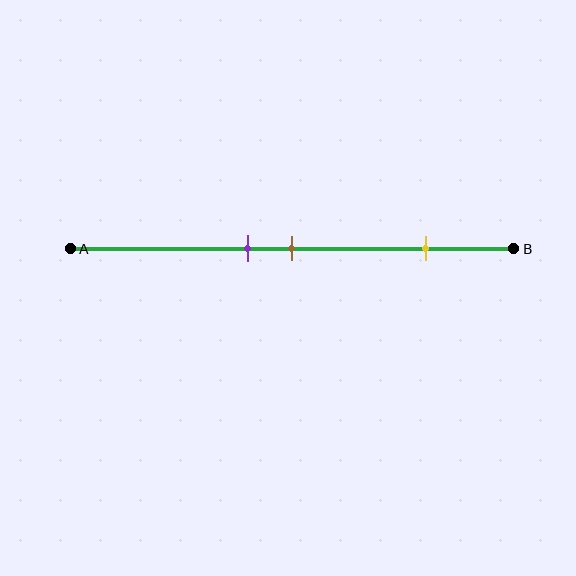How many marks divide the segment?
There are 3 marks dividing the segment.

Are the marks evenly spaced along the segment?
No, the marks are not evenly spaced.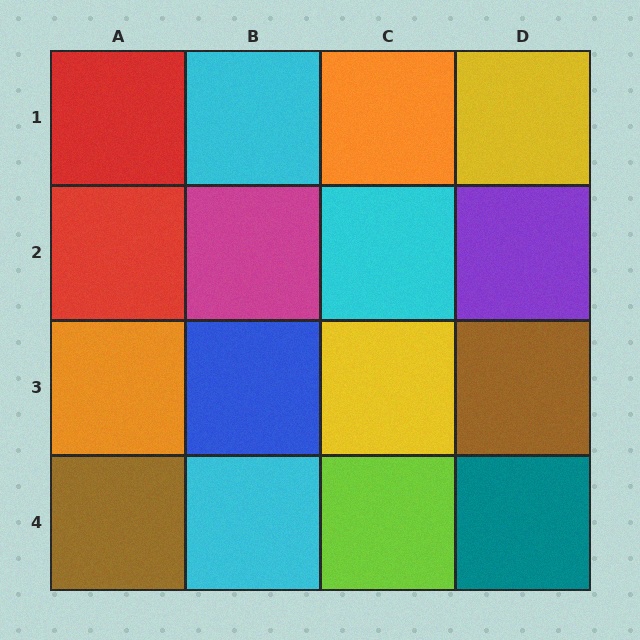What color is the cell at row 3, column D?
Brown.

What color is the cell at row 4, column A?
Brown.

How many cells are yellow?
2 cells are yellow.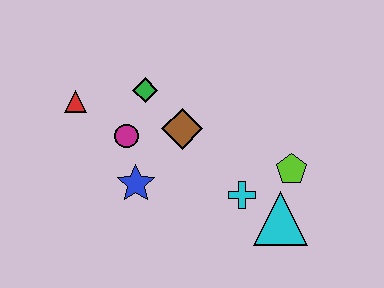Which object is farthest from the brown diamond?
The cyan triangle is farthest from the brown diamond.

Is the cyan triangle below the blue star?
Yes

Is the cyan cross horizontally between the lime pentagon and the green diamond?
Yes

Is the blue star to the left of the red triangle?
No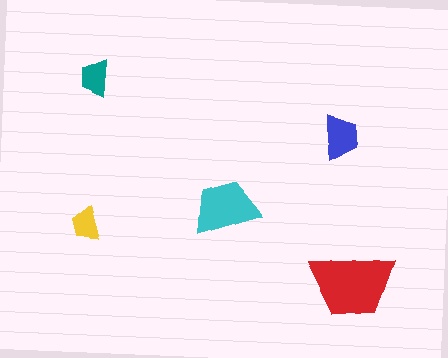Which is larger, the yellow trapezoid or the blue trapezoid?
The blue one.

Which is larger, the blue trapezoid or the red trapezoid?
The red one.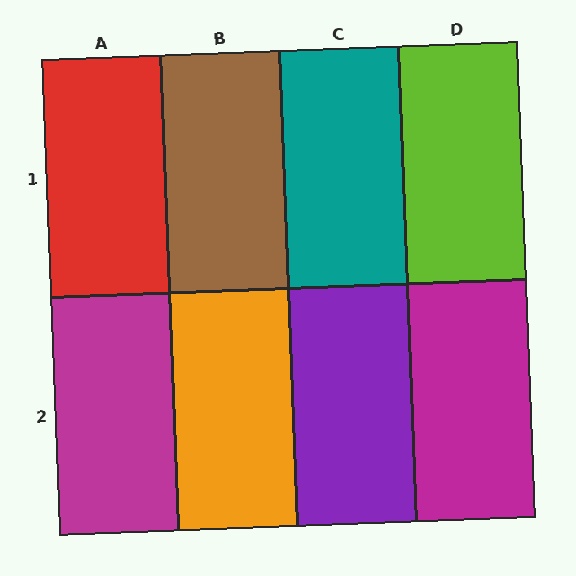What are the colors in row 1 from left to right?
Red, brown, teal, lime.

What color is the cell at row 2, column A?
Magenta.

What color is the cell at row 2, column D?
Magenta.